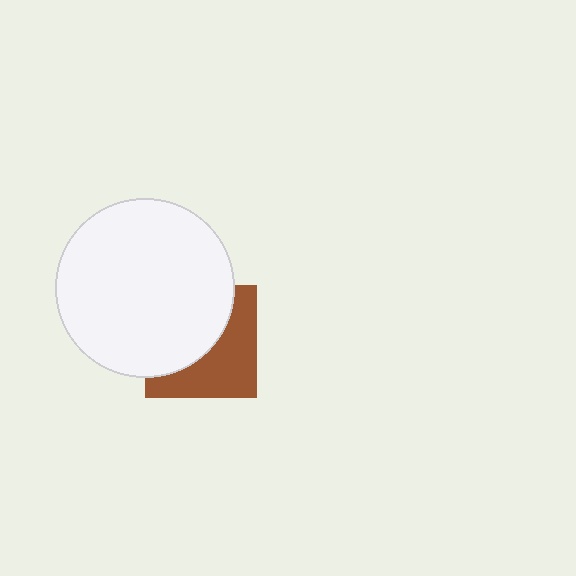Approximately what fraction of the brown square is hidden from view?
Roughly 52% of the brown square is hidden behind the white circle.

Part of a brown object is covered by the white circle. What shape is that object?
It is a square.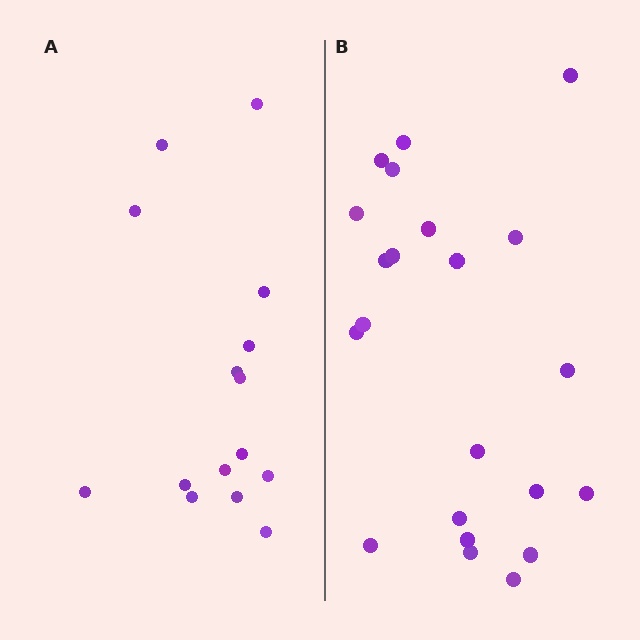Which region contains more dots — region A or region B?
Region B (the right region) has more dots.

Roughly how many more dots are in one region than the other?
Region B has roughly 8 or so more dots than region A.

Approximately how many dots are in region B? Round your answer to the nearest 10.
About 20 dots. (The exact count is 22, which rounds to 20.)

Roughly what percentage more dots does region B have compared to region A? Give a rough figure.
About 45% more.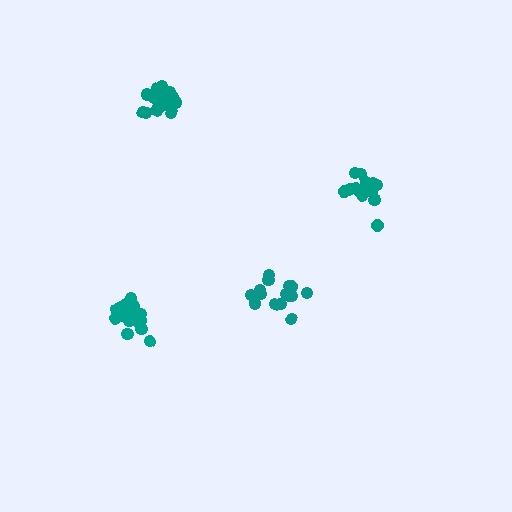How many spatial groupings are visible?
There are 4 spatial groupings.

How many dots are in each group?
Group 1: 20 dots, Group 2: 20 dots, Group 3: 16 dots, Group 4: 20 dots (76 total).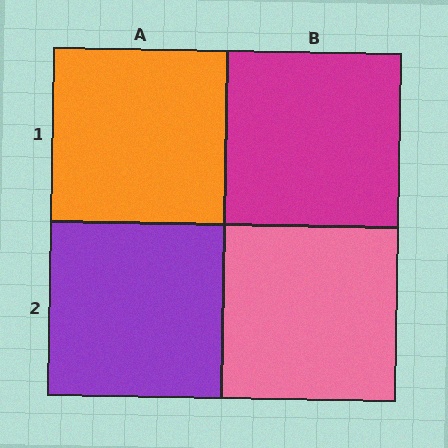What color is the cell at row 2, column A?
Purple.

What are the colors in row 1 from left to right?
Orange, magenta.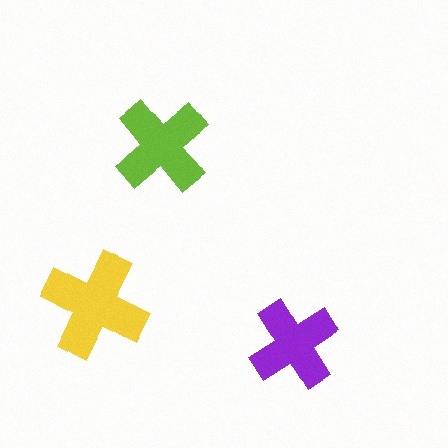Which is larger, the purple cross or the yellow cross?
The yellow one.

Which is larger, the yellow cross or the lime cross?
The yellow one.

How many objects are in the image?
There are 3 objects in the image.